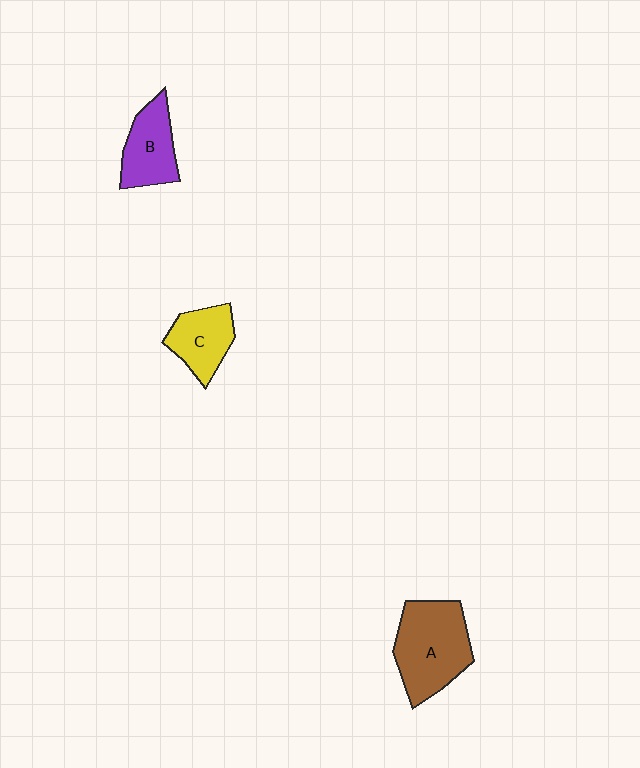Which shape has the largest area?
Shape A (brown).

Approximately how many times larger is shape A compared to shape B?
Approximately 1.6 times.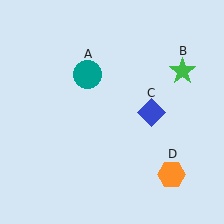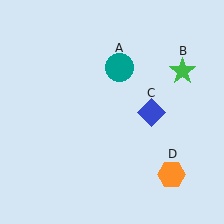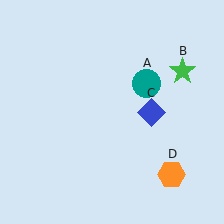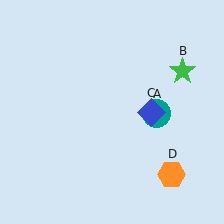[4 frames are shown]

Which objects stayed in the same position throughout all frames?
Green star (object B) and blue diamond (object C) and orange hexagon (object D) remained stationary.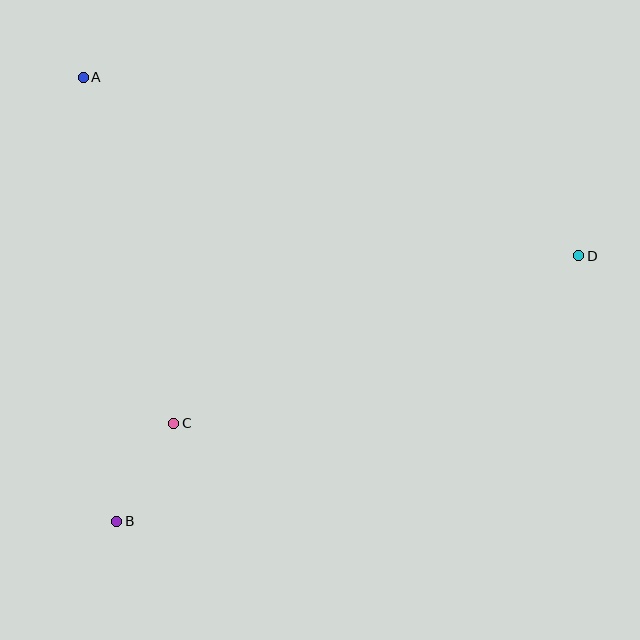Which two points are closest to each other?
Points B and C are closest to each other.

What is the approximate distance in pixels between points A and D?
The distance between A and D is approximately 527 pixels.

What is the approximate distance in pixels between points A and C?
The distance between A and C is approximately 358 pixels.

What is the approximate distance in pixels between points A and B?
The distance between A and B is approximately 445 pixels.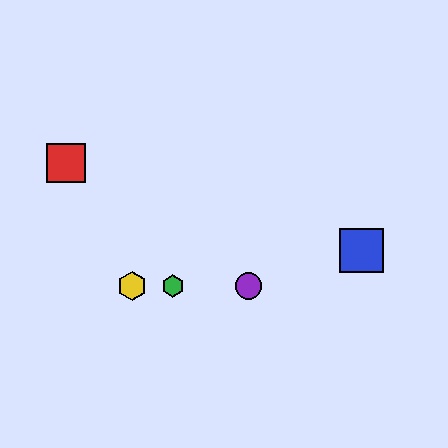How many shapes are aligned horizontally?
3 shapes (the green hexagon, the yellow hexagon, the purple circle) are aligned horizontally.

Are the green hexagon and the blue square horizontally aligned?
No, the green hexagon is at y≈286 and the blue square is at y≈250.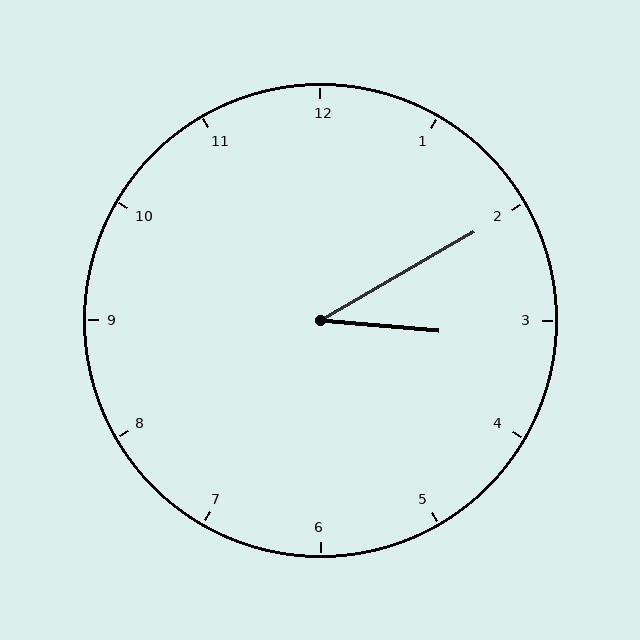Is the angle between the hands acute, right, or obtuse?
It is acute.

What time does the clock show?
3:10.